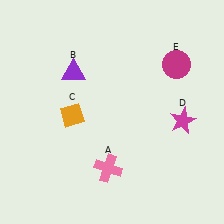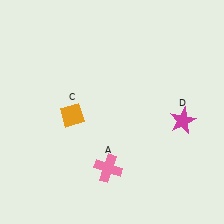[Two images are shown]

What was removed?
The magenta circle (E), the purple triangle (B) were removed in Image 2.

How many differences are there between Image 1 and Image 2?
There are 2 differences between the two images.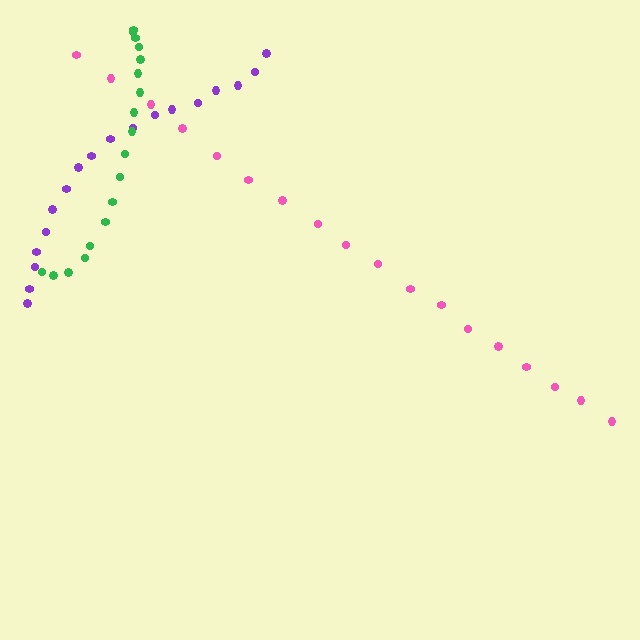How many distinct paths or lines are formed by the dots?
There are 3 distinct paths.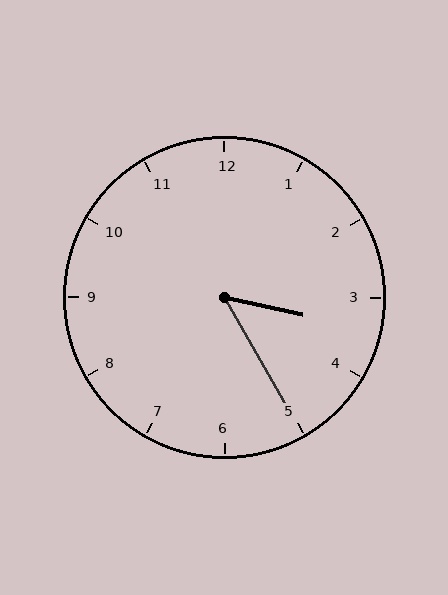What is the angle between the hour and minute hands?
Approximately 48 degrees.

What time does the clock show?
3:25.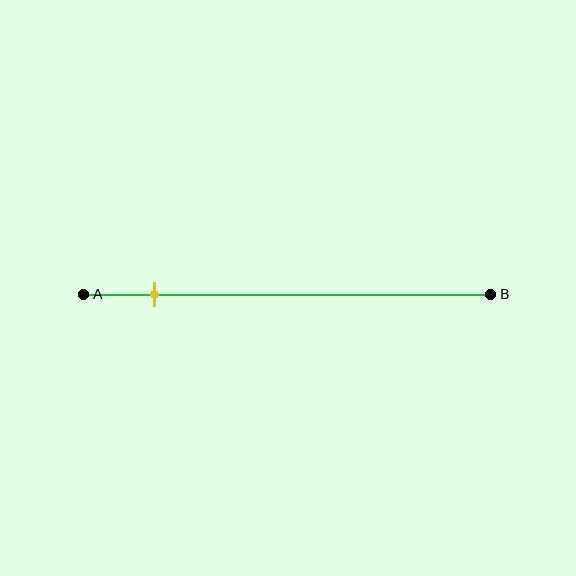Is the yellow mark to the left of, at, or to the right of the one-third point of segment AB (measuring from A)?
The yellow mark is to the left of the one-third point of segment AB.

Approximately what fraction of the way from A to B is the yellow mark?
The yellow mark is approximately 15% of the way from A to B.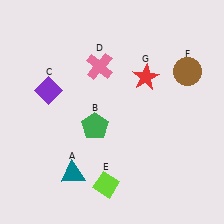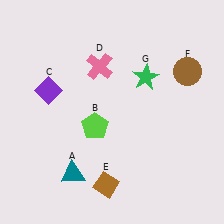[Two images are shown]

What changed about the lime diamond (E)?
In Image 1, E is lime. In Image 2, it changed to brown.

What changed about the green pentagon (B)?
In Image 1, B is green. In Image 2, it changed to lime.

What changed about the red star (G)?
In Image 1, G is red. In Image 2, it changed to green.